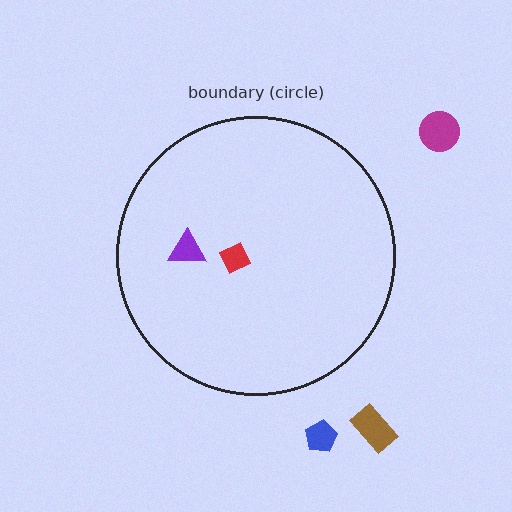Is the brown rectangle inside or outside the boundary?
Outside.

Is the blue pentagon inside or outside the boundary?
Outside.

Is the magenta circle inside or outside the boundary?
Outside.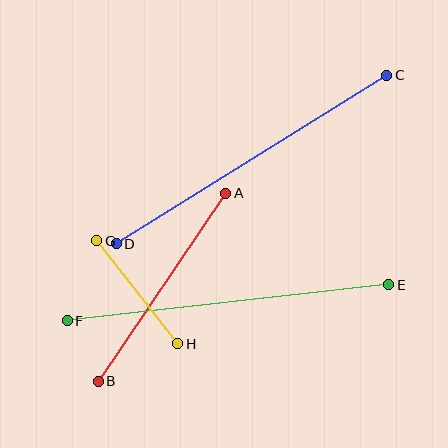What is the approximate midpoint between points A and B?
The midpoint is at approximately (162, 287) pixels.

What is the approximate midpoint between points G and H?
The midpoint is at approximately (137, 292) pixels.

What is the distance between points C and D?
The distance is approximately 319 pixels.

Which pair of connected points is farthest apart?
Points E and F are farthest apart.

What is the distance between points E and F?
The distance is approximately 324 pixels.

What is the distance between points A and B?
The distance is approximately 227 pixels.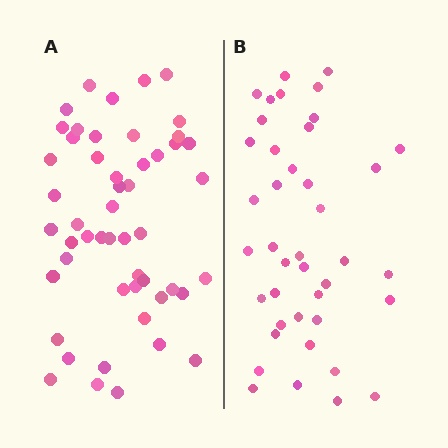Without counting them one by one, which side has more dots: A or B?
Region A (the left region) has more dots.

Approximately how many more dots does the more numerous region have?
Region A has roughly 10 or so more dots than region B.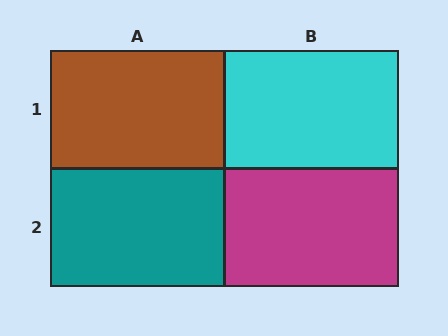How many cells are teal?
1 cell is teal.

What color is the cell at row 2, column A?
Teal.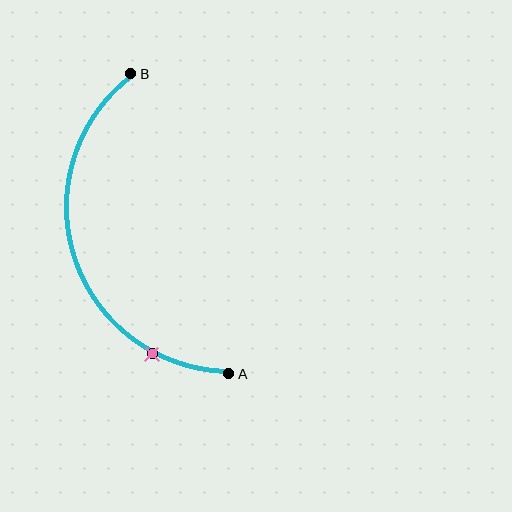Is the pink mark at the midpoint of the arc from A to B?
No. The pink mark lies on the arc but is closer to endpoint A. The arc midpoint would be at the point on the curve equidistant along the arc from both A and B.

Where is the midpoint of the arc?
The arc midpoint is the point on the curve farthest from the straight line joining A and B. It sits to the left of that line.